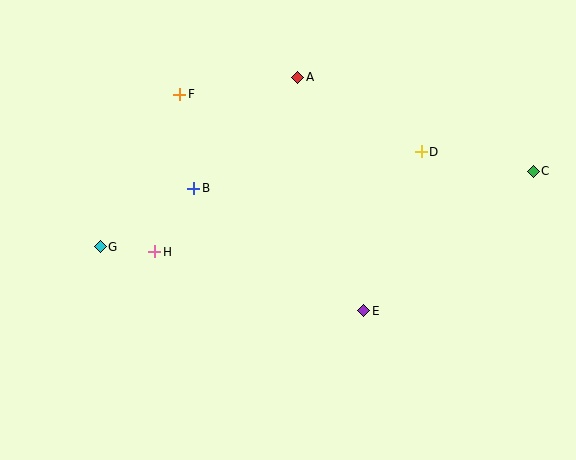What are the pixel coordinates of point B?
Point B is at (194, 188).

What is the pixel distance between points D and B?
The distance between D and B is 230 pixels.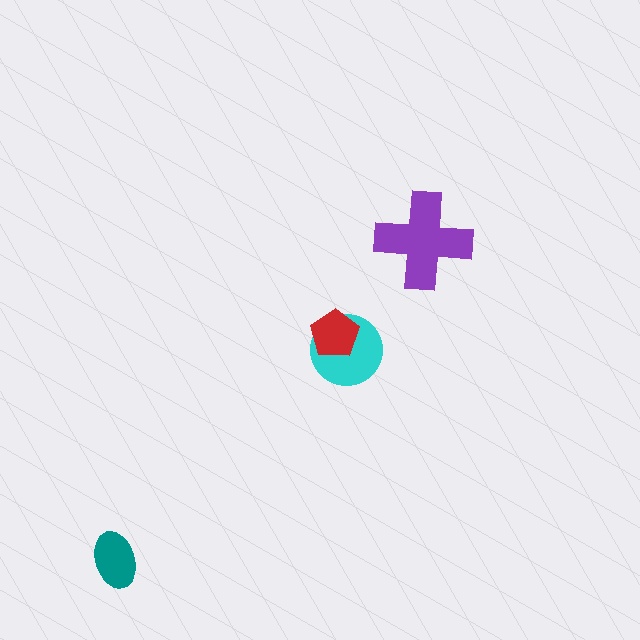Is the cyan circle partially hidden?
Yes, it is partially covered by another shape.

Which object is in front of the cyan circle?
The red pentagon is in front of the cyan circle.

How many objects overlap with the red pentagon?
1 object overlaps with the red pentagon.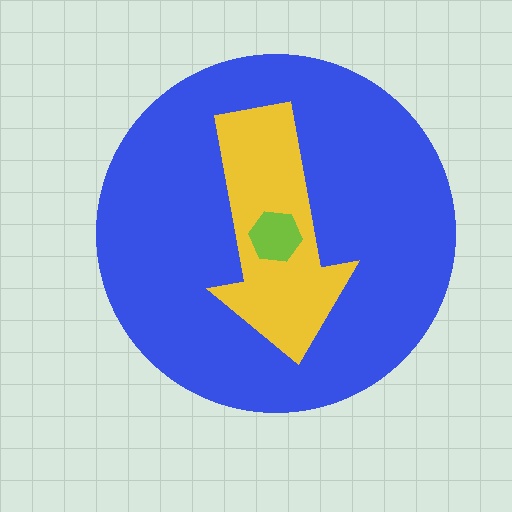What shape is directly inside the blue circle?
The yellow arrow.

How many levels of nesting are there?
3.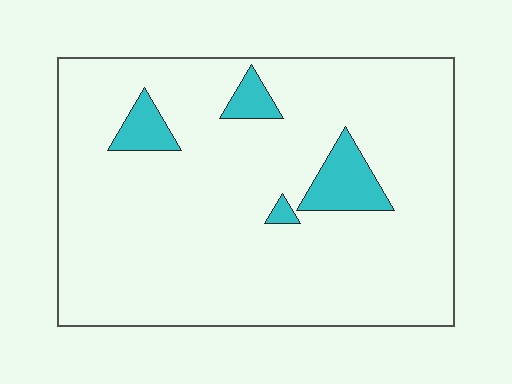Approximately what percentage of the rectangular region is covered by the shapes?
Approximately 10%.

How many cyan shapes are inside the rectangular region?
4.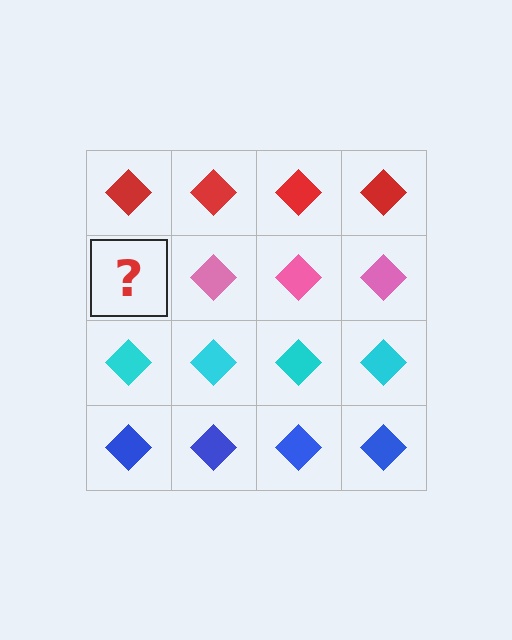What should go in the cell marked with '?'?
The missing cell should contain a pink diamond.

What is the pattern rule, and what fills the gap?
The rule is that each row has a consistent color. The gap should be filled with a pink diamond.